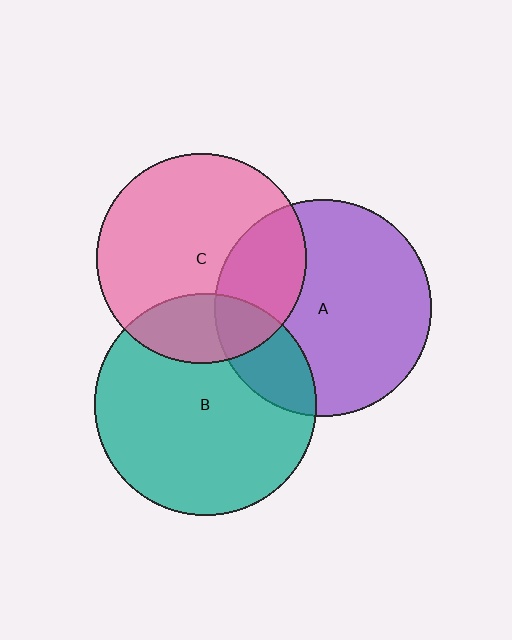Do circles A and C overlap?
Yes.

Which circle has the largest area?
Circle B (teal).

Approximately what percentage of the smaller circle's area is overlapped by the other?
Approximately 30%.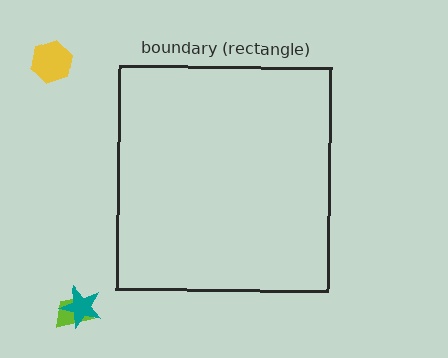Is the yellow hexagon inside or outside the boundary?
Outside.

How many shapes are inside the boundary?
0 inside, 3 outside.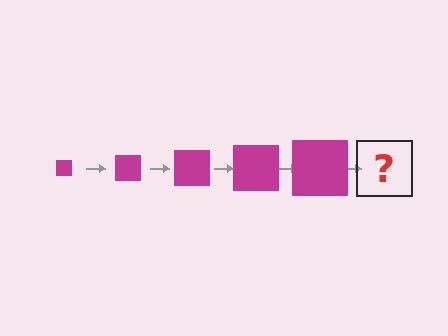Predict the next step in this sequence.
The next step is a magenta square, larger than the previous one.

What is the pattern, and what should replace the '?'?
The pattern is that the square gets progressively larger each step. The '?' should be a magenta square, larger than the previous one.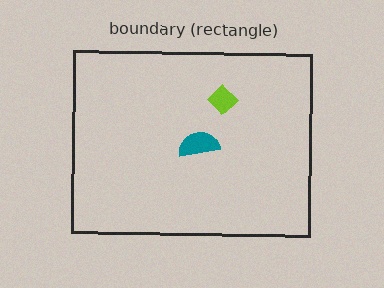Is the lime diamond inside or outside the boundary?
Inside.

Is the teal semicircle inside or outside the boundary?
Inside.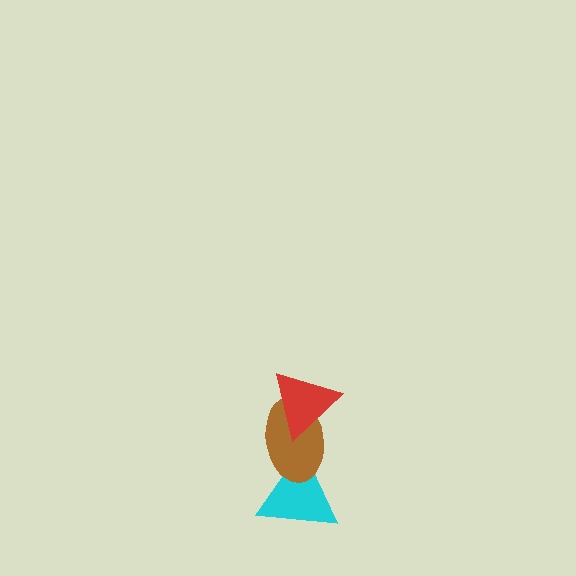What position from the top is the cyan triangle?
The cyan triangle is 3rd from the top.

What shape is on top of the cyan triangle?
The brown ellipse is on top of the cyan triangle.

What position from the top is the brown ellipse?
The brown ellipse is 2nd from the top.